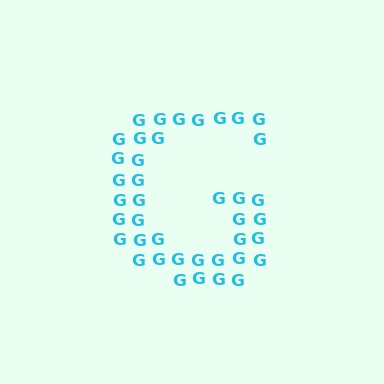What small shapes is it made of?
It is made of small letter G's.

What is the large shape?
The large shape is the letter G.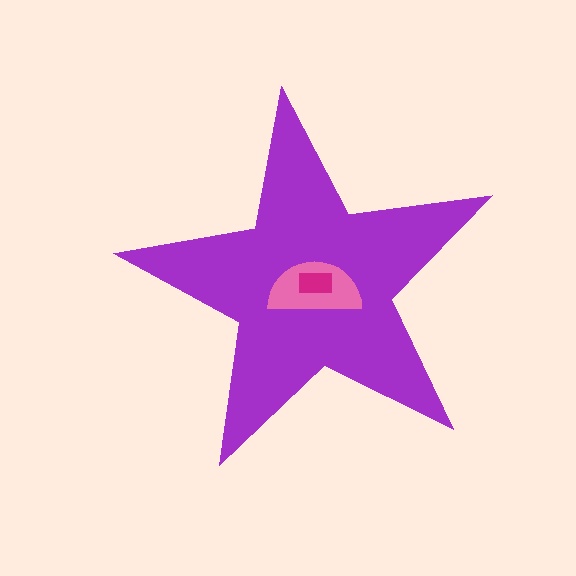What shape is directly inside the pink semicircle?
The magenta rectangle.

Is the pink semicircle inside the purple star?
Yes.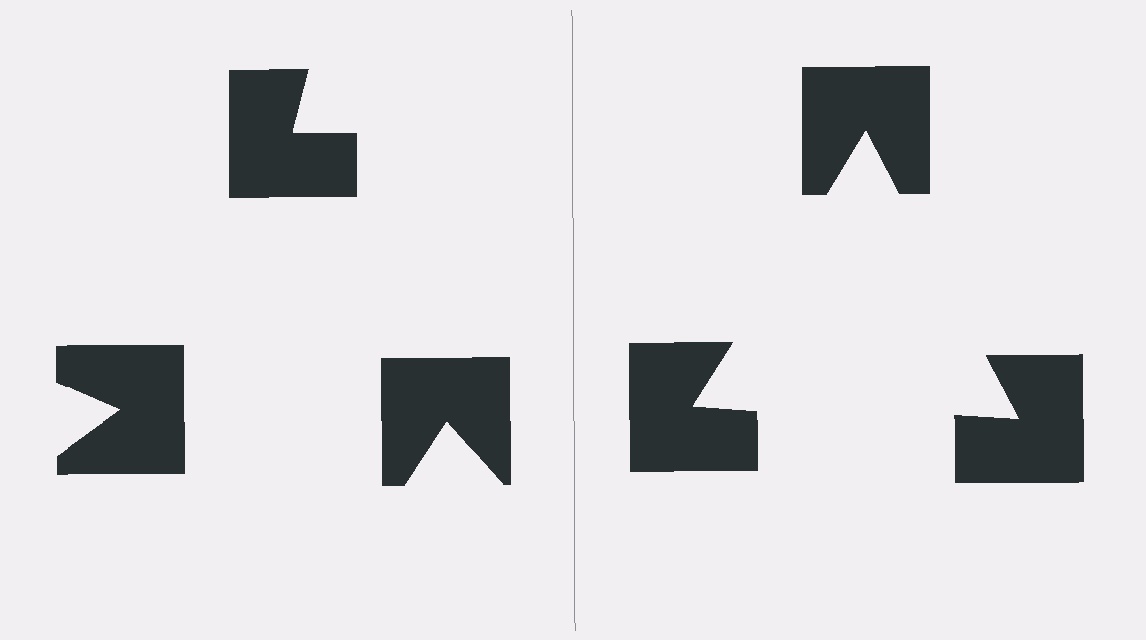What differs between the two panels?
The notched squares are positioned identically on both sides; only the wedge orientations differ. On the right they align to a triangle; on the left they are misaligned.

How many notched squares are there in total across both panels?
6 — 3 on each side.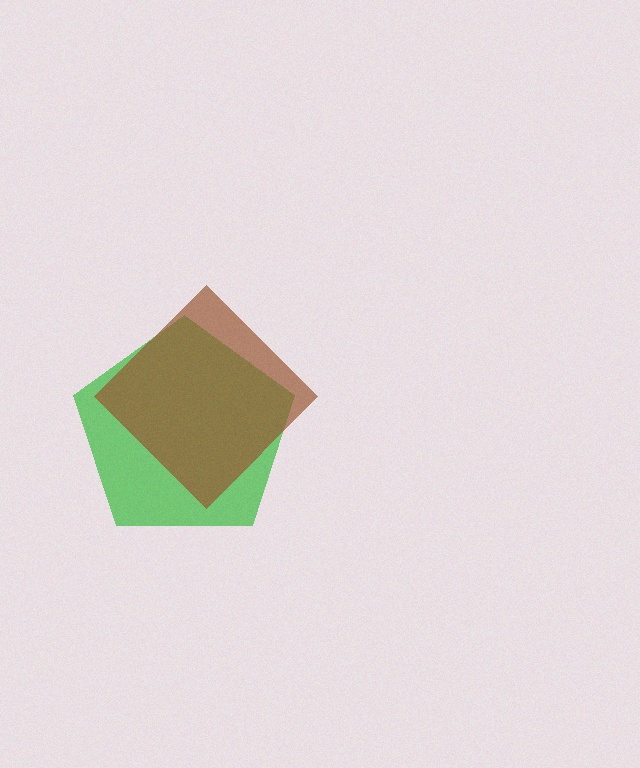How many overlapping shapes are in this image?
There are 2 overlapping shapes in the image.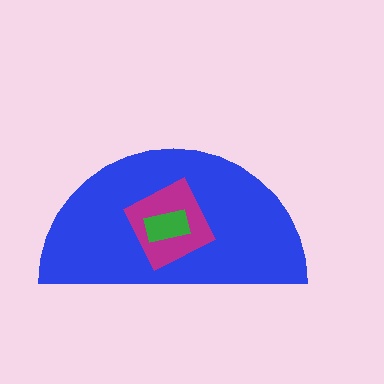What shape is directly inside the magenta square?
The green rectangle.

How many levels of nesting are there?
3.